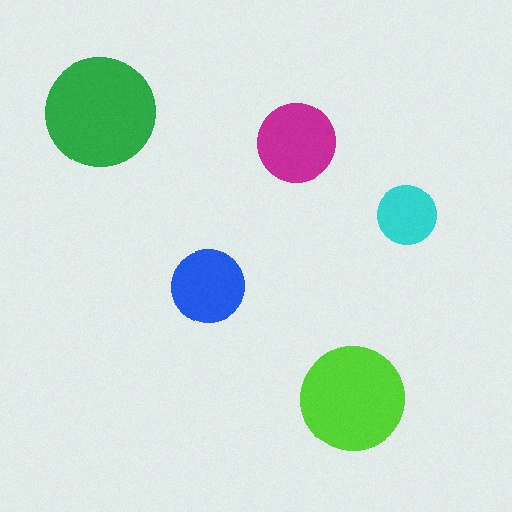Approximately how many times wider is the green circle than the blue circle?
About 1.5 times wider.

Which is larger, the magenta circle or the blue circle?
The magenta one.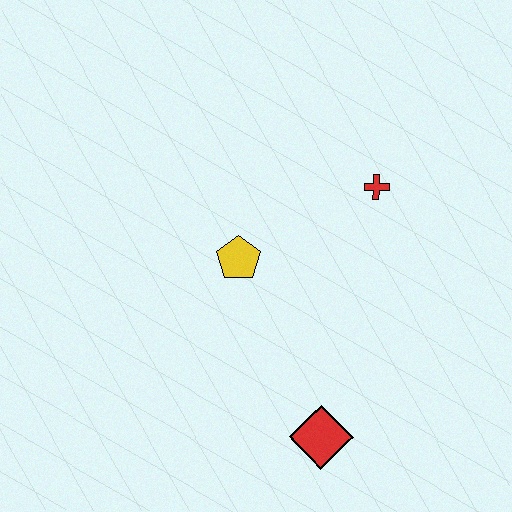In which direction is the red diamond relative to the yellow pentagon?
The red diamond is below the yellow pentagon.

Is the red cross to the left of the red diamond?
No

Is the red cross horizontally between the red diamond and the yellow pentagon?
No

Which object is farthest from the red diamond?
The red cross is farthest from the red diamond.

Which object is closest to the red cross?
The yellow pentagon is closest to the red cross.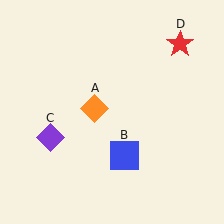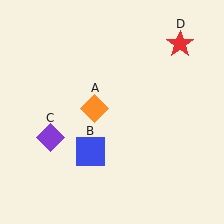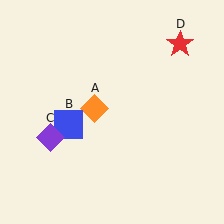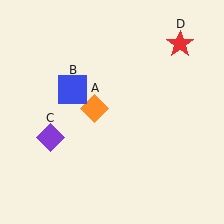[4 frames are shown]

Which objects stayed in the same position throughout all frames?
Orange diamond (object A) and purple diamond (object C) and red star (object D) remained stationary.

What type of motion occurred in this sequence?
The blue square (object B) rotated clockwise around the center of the scene.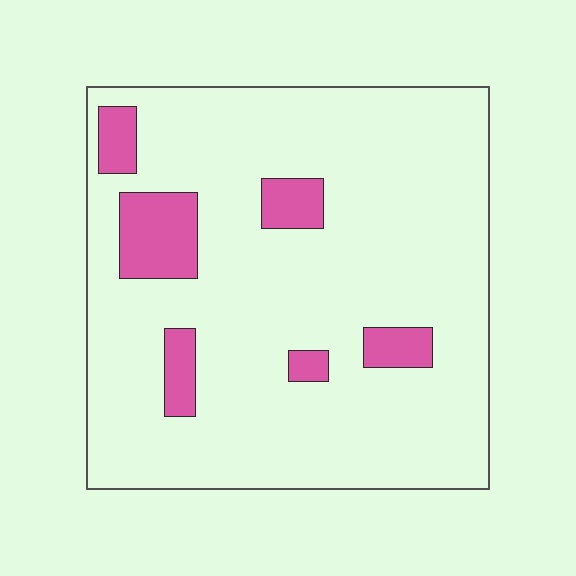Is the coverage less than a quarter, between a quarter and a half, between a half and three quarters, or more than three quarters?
Less than a quarter.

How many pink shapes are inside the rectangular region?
6.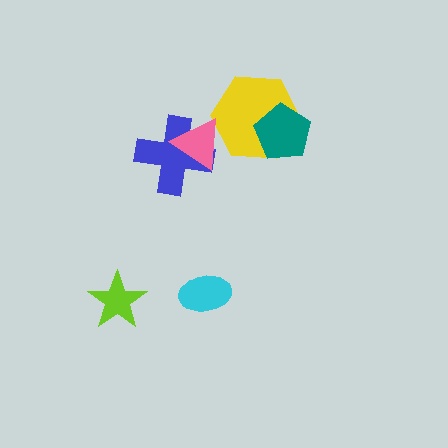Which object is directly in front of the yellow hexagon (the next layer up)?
The teal pentagon is directly in front of the yellow hexagon.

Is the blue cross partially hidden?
Yes, it is partially covered by another shape.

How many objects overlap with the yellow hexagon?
2 objects overlap with the yellow hexagon.